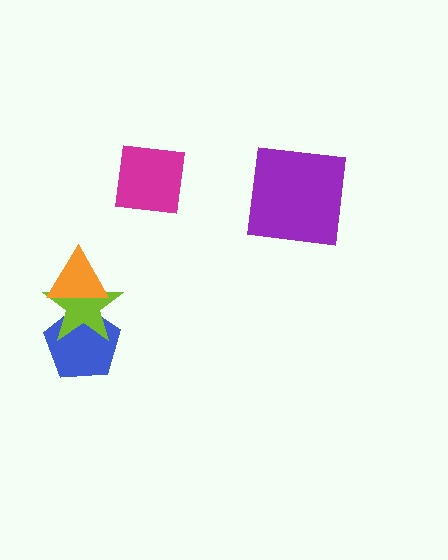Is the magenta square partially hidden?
No, no other shape covers it.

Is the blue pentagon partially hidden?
Yes, it is partially covered by another shape.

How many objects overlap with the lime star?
2 objects overlap with the lime star.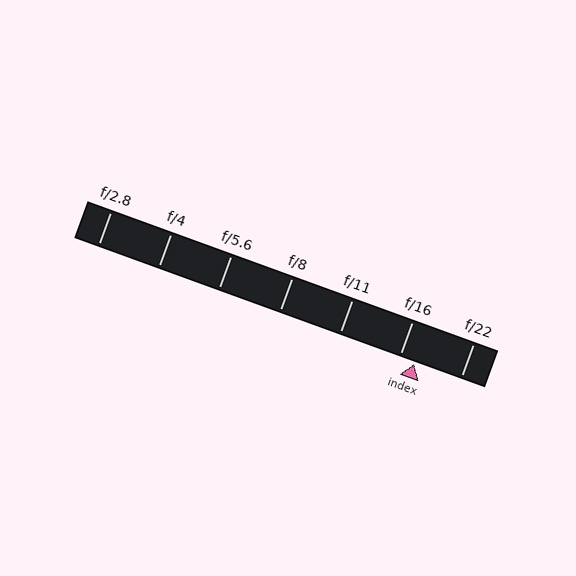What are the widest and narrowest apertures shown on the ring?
The widest aperture shown is f/2.8 and the narrowest is f/22.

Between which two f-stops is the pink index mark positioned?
The index mark is between f/16 and f/22.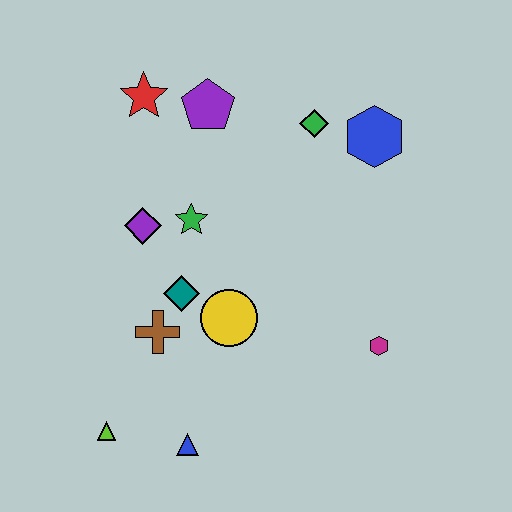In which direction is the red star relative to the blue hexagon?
The red star is to the left of the blue hexagon.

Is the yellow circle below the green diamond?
Yes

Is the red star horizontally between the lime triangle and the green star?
Yes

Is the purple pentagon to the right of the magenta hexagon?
No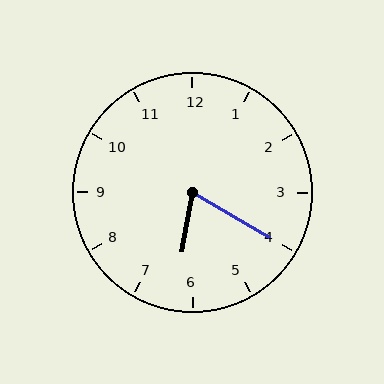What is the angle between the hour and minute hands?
Approximately 70 degrees.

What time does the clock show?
6:20.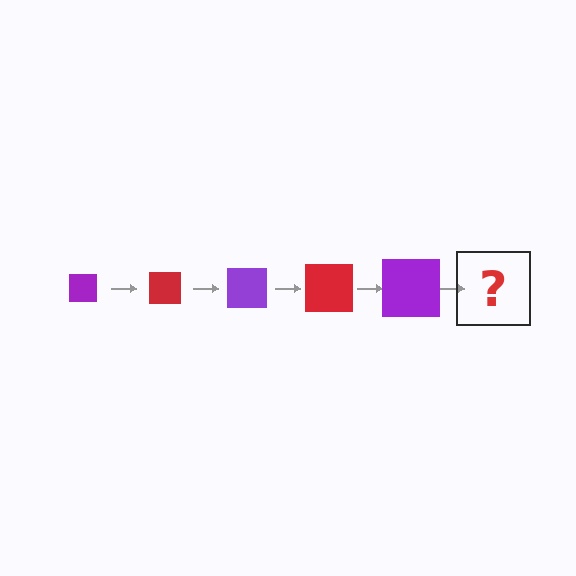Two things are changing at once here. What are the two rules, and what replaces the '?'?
The two rules are that the square grows larger each step and the color cycles through purple and red. The '?' should be a red square, larger than the previous one.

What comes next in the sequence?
The next element should be a red square, larger than the previous one.